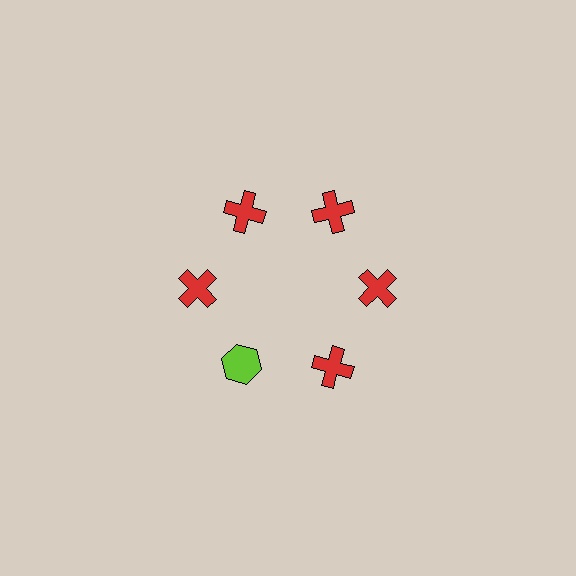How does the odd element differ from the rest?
It differs in both color (lime instead of red) and shape (hexagon instead of cross).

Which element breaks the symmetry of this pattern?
The lime hexagon at roughly the 7 o'clock position breaks the symmetry. All other shapes are red crosses.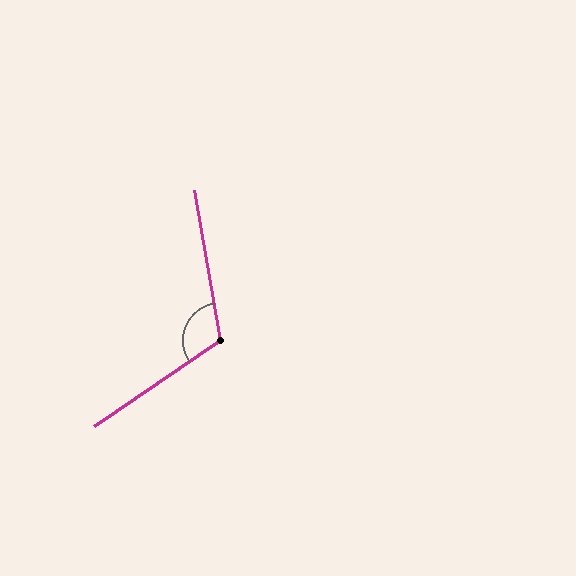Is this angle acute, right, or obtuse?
It is obtuse.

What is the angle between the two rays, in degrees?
Approximately 114 degrees.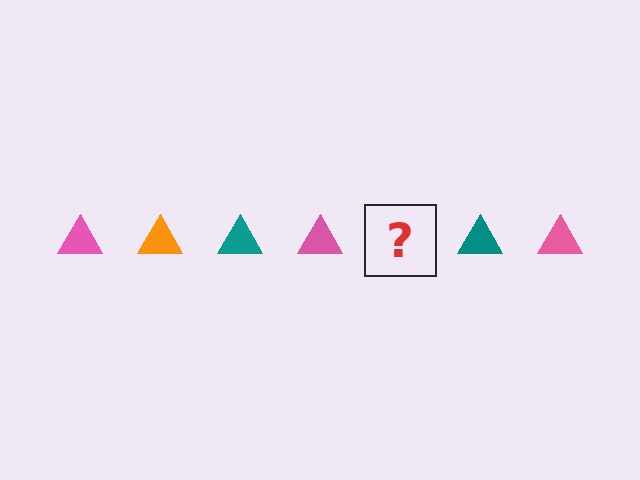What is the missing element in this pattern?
The missing element is an orange triangle.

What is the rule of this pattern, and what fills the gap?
The rule is that the pattern cycles through pink, orange, teal triangles. The gap should be filled with an orange triangle.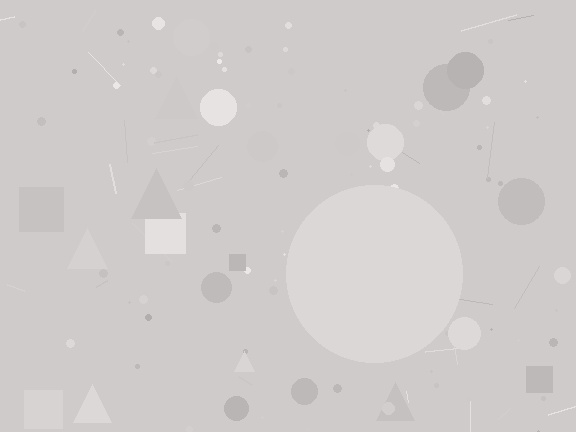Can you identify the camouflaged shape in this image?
The camouflaged shape is a circle.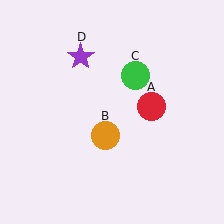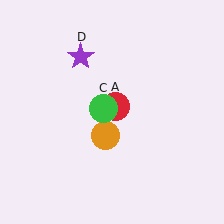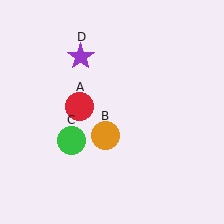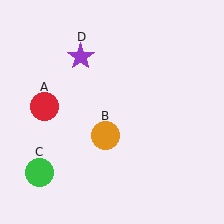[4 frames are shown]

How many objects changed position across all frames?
2 objects changed position: red circle (object A), green circle (object C).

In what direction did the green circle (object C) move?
The green circle (object C) moved down and to the left.